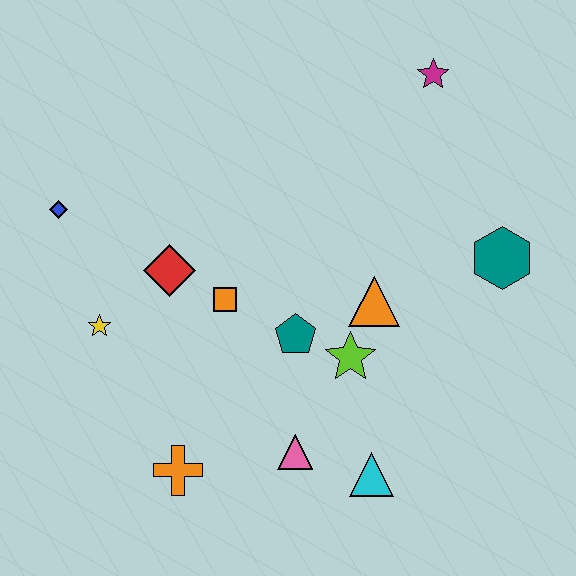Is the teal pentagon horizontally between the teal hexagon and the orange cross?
Yes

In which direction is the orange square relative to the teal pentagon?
The orange square is to the left of the teal pentagon.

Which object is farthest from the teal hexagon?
The blue diamond is farthest from the teal hexagon.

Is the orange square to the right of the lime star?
No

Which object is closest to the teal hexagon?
The orange triangle is closest to the teal hexagon.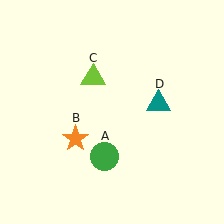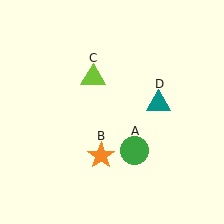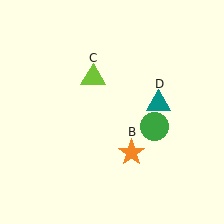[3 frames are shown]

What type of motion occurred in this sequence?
The green circle (object A), orange star (object B) rotated counterclockwise around the center of the scene.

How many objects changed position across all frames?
2 objects changed position: green circle (object A), orange star (object B).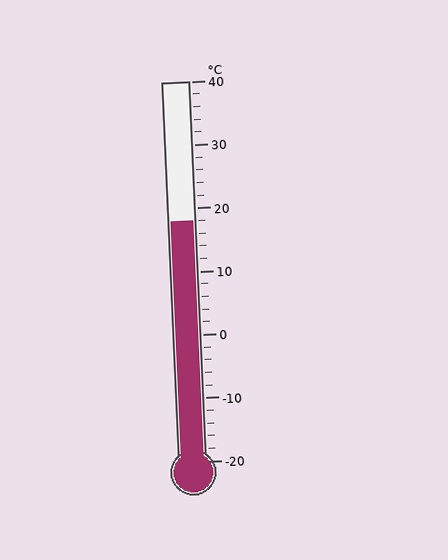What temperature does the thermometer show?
The thermometer shows approximately 18°C.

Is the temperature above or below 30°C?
The temperature is below 30°C.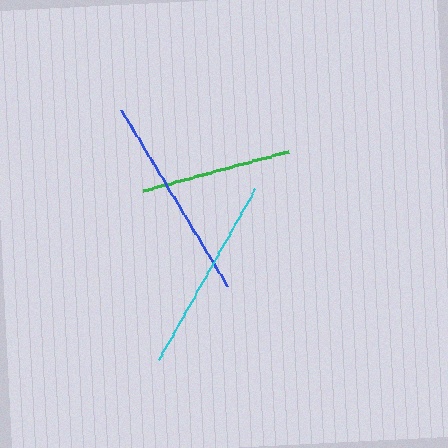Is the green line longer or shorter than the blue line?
The blue line is longer than the green line.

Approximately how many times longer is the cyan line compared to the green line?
The cyan line is approximately 1.3 times the length of the green line.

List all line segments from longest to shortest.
From longest to shortest: blue, cyan, green.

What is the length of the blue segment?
The blue segment is approximately 206 pixels long.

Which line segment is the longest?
The blue line is the longest at approximately 206 pixels.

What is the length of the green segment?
The green segment is approximately 150 pixels long.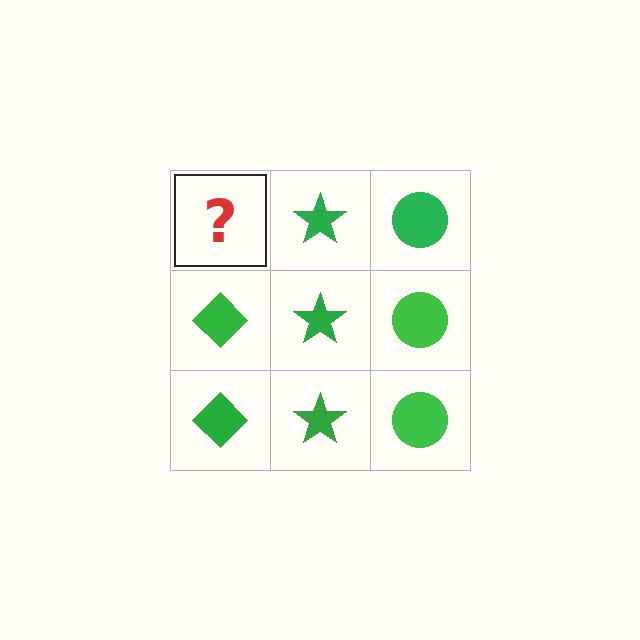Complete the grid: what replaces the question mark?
The question mark should be replaced with a green diamond.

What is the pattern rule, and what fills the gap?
The rule is that each column has a consistent shape. The gap should be filled with a green diamond.